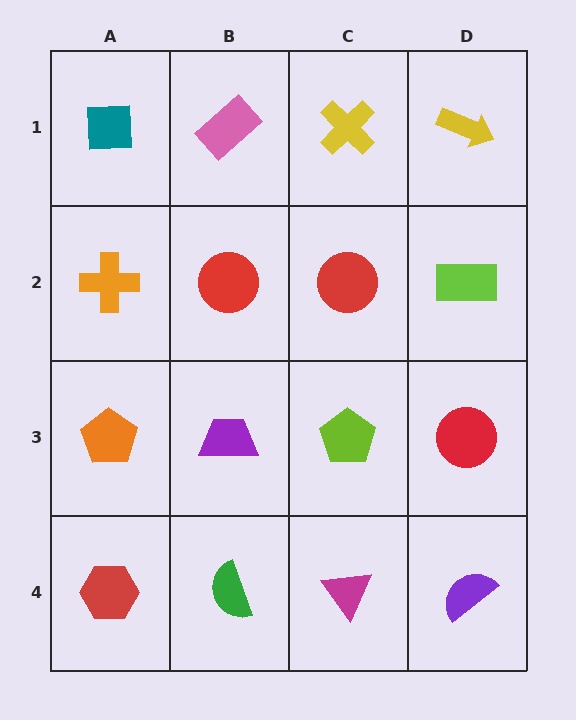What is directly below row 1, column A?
An orange cross.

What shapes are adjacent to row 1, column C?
A red circle (row 2, column C), a pink rectangle (row 1, column B), a yellow arrow (row 1, column D).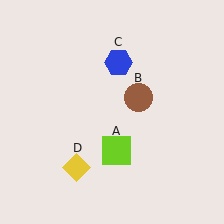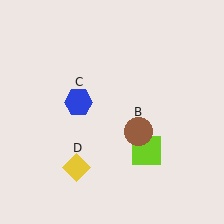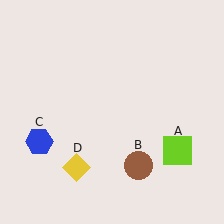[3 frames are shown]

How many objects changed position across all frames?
3 objects changed position: lime square (object A), brown circle (object B), blue hexagon (object C).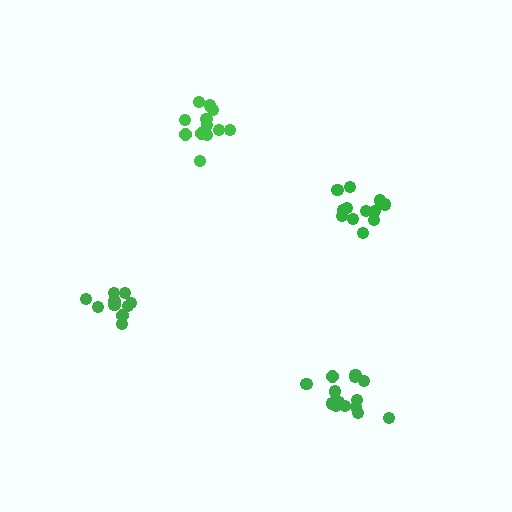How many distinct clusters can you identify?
There are 4 distinct clusters.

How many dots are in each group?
Group 1: 12 dots, Group 2: 12 dots, Group 3: 10 dots, Group 4: 14 dots (48 total).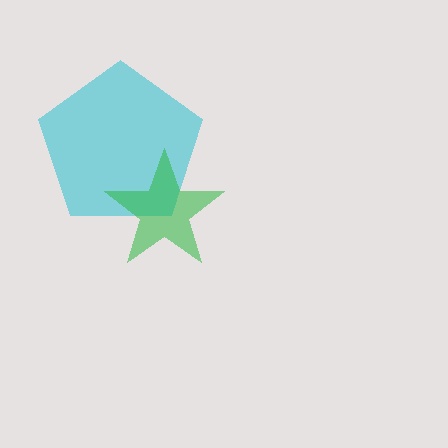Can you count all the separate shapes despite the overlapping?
Yes, there are 2 separate shapes.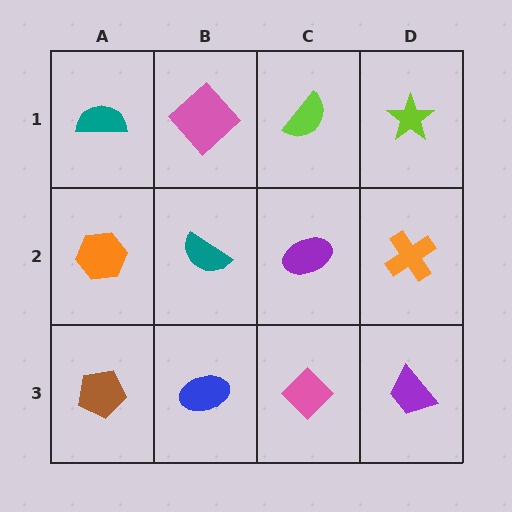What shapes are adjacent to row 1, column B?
A teal semicircle (row 2, column B), a teal semicircle (row 1, column A), a lime semicircle (row 1, column C).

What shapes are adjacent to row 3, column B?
A teal semicircle (row 2, column B), a brown pentagon (row 3, column A), a pink diamond (row 3, column C).